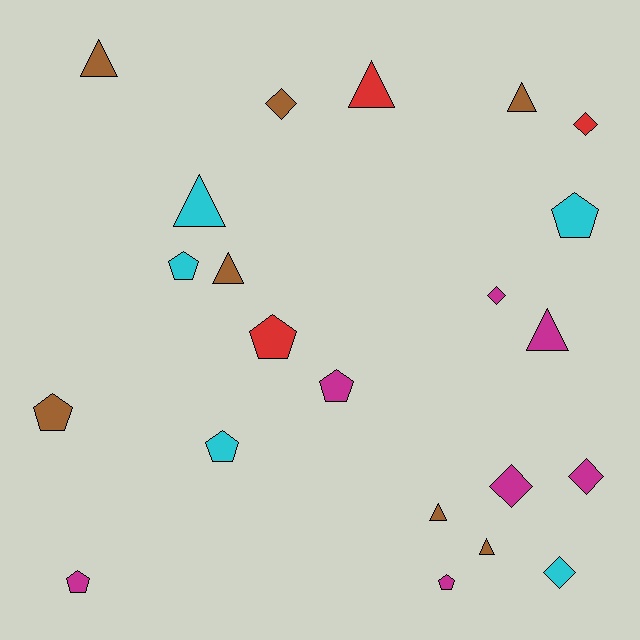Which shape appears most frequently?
Pentagon, with 8 objects.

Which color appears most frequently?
Magenta, with 7 objects.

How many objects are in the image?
There are 22 objects.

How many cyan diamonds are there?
There is 1 cyan diamond.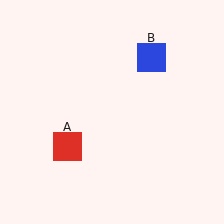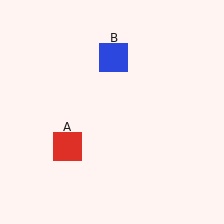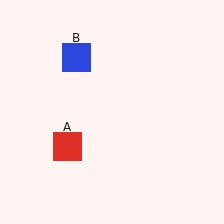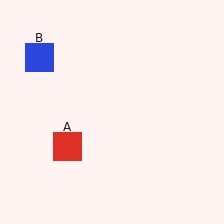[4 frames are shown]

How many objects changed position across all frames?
1 object changed position: blue square (object B).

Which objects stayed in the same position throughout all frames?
Red square (object A) remained stationary.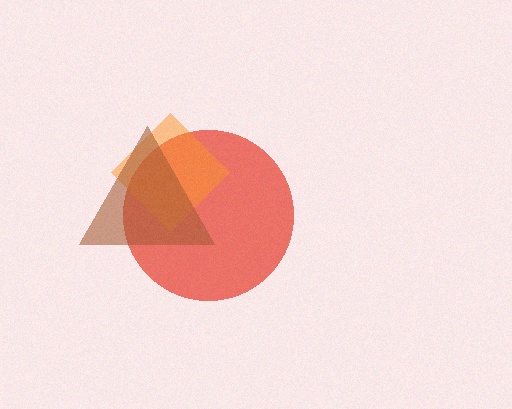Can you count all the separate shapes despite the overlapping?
Yes, there are 3 separate shapes.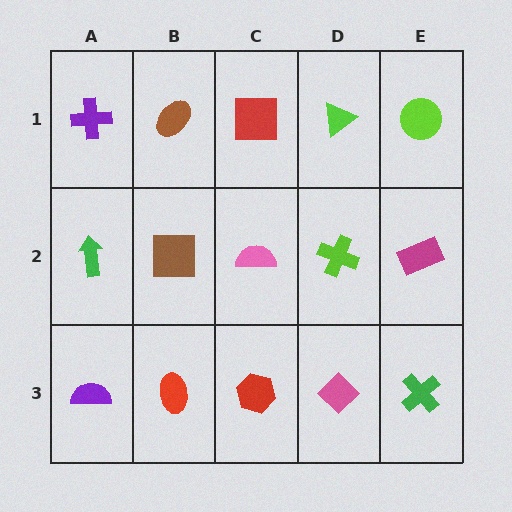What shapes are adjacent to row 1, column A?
A green arrow (row 2, column A), a brown ellipse (row 1, column B).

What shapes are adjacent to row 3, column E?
A magenta rectangle (row 2, column E), a pink diamond (row 3, column D).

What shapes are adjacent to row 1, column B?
A brown square (row 2, column B), a purple cross (row 1, column A), a red square (row 1, column C).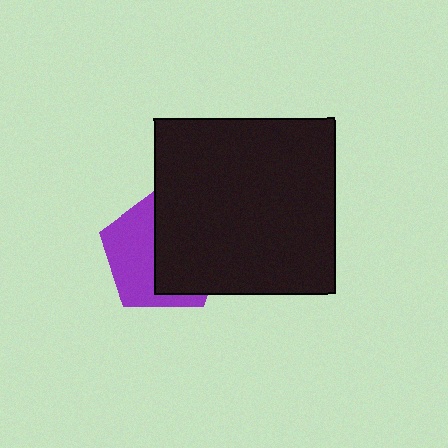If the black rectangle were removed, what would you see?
You would see the complete purple pentagon.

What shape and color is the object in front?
The object in front is a black rectangle.